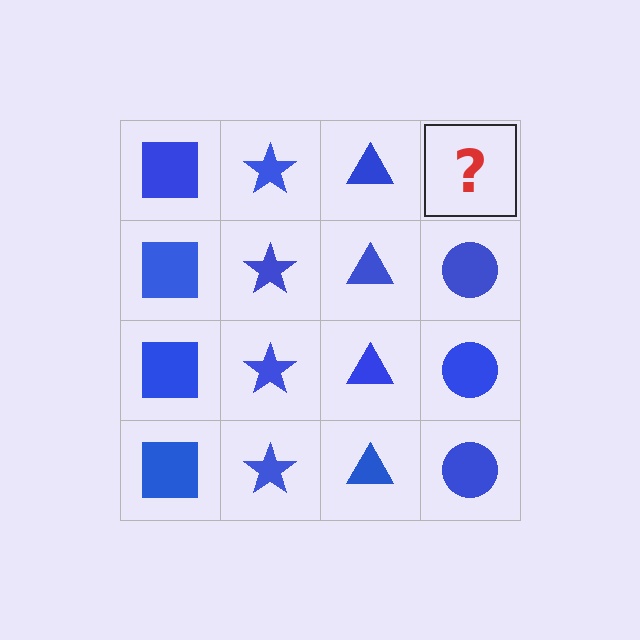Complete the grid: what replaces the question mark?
The question mark should be replaced with a blue circle.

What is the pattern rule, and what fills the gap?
The rule is that each column has a consistent shape. The gap should be filled with a blue circle.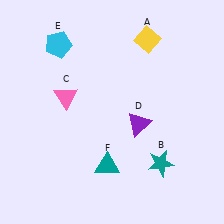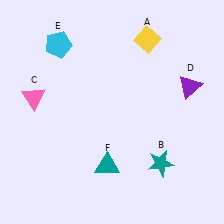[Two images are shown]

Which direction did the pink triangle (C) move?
The pink triangle (C) moved left.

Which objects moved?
The objects that moved are: the pink triangle (C), the purple triangle (D).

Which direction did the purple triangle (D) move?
The purple triangle (D) moved right.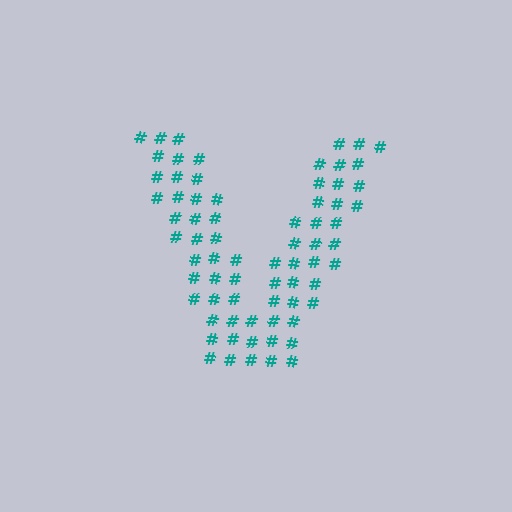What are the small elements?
The small elements are hash symbols.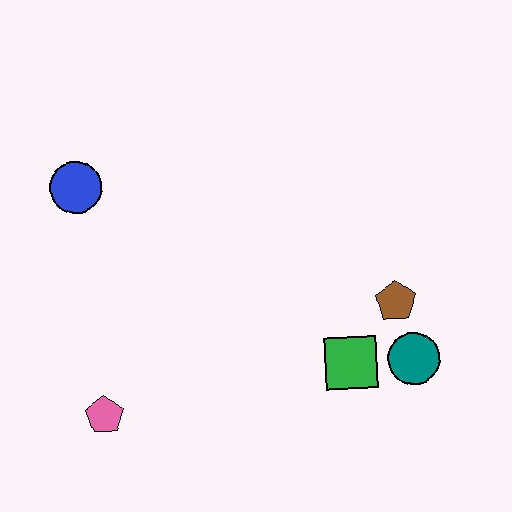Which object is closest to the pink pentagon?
The blue circle is closest to the pink pentagon.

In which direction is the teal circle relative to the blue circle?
The teal circle is to the right of the blue circle.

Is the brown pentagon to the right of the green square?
Yes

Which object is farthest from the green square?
The blue circle is farthest from the green square.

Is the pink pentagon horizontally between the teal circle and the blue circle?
Yes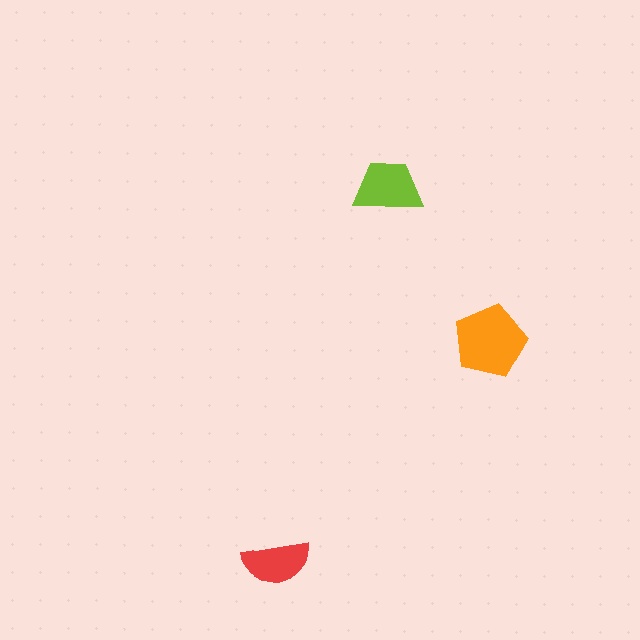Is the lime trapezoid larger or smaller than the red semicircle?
Larger.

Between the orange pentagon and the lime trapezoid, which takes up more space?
The orange pentagon.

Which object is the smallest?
The red semicircle.